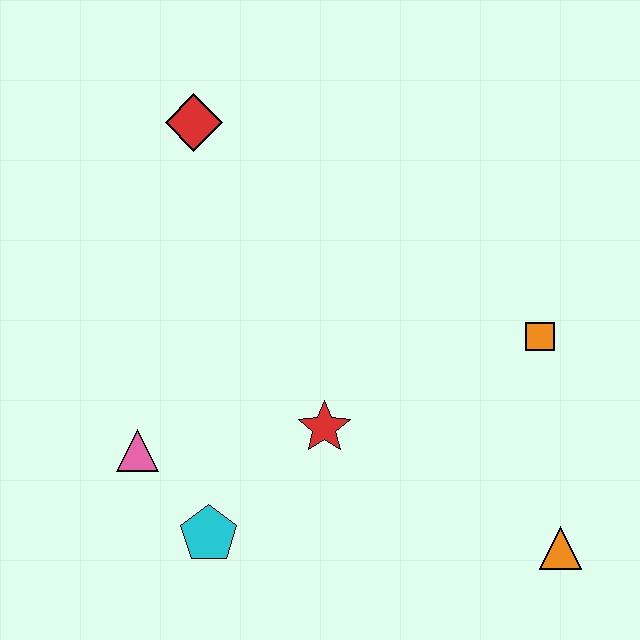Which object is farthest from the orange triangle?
The red diamond is farthest from the orange triangle.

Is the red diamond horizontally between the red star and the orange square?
No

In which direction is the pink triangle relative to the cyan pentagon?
The pink triangle is above the cyan pentagon.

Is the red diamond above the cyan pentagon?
Yes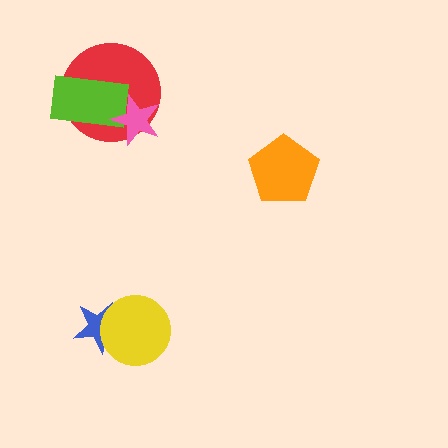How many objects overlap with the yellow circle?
1 object overlaps with the yellow circle.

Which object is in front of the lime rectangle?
The pink star is in front of the lime rectangle.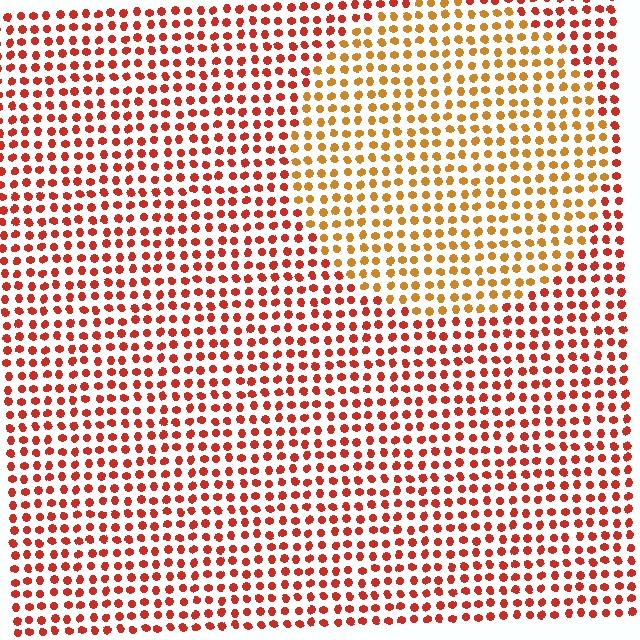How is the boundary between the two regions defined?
The boundary is defined purely by a slight shift in hue (about 32 degrees). Spacing, size, and orientation are identical on both sides.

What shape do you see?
I see a circle.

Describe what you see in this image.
The image is filled with small red elements in a uniform arrangement. A circle-shaped region is visible where the elements are tinted to a slightly different hue, forming a subtle color boundary.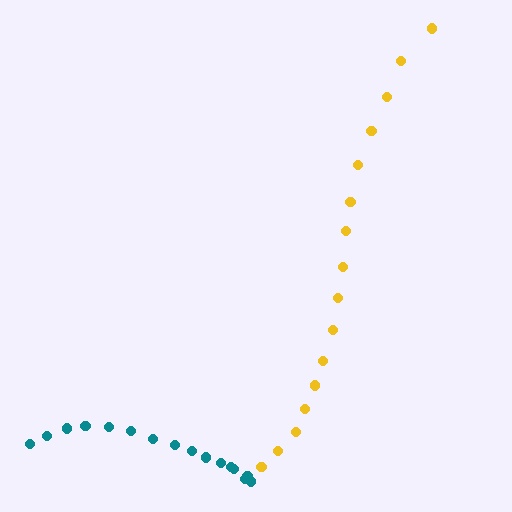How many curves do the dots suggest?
There are 2 distinct paths.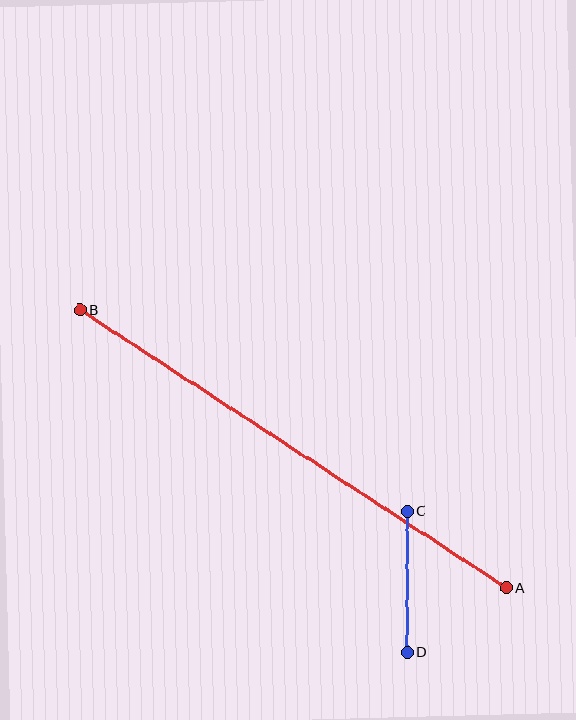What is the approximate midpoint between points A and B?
The midpoint is at approximately (293, 449) pixels.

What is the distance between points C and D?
The distance is approximately 141 pixels.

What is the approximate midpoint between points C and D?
The midpoint is at approximately (407, 582) pixels.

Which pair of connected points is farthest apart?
Points A and B are farthest apart.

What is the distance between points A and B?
The distance is approximately 509 pixels.